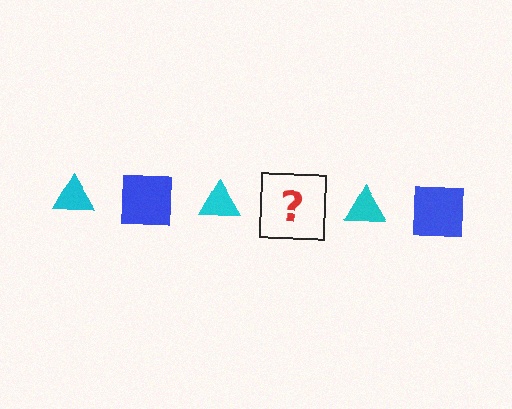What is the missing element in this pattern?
The missing element is a blue square.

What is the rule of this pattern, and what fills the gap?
The rule is that the pattern alternates between cyan triangle and blue square. The gap should be filled with a blue square.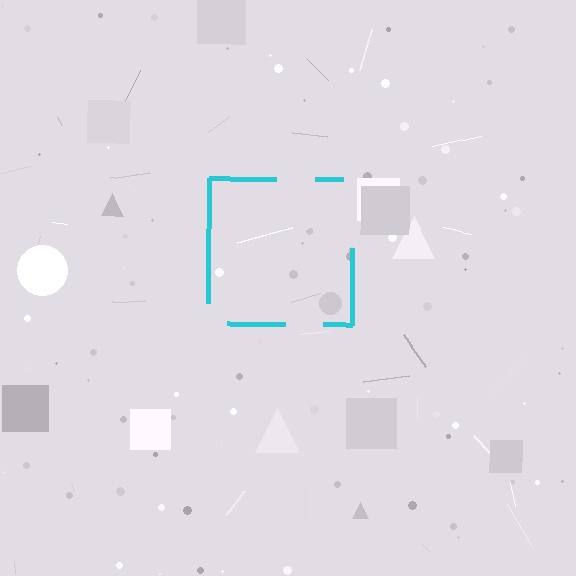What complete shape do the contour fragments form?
The contour fragments form a square.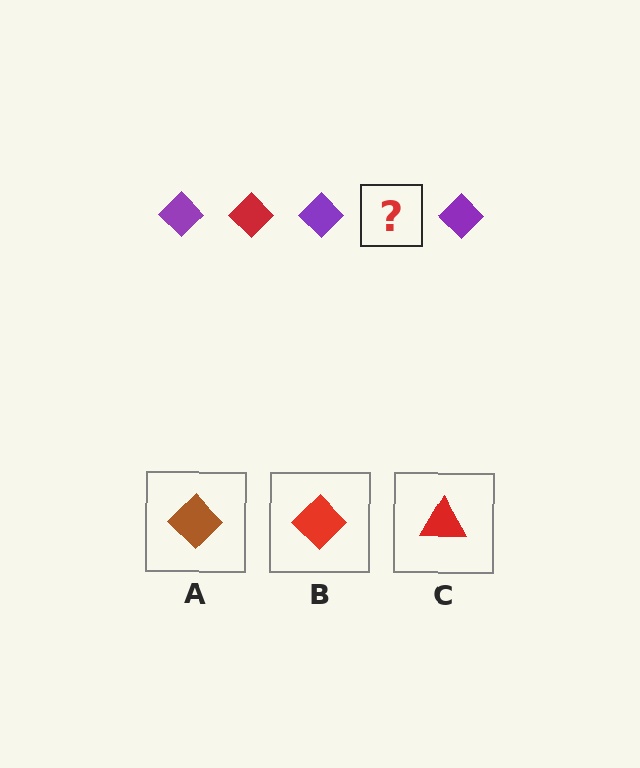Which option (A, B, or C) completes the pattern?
B.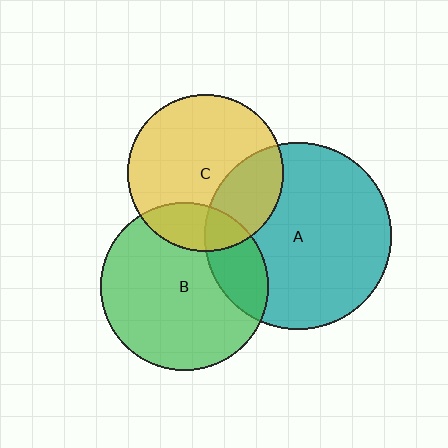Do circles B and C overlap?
Yes.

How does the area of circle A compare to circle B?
Approximately 1.2 times.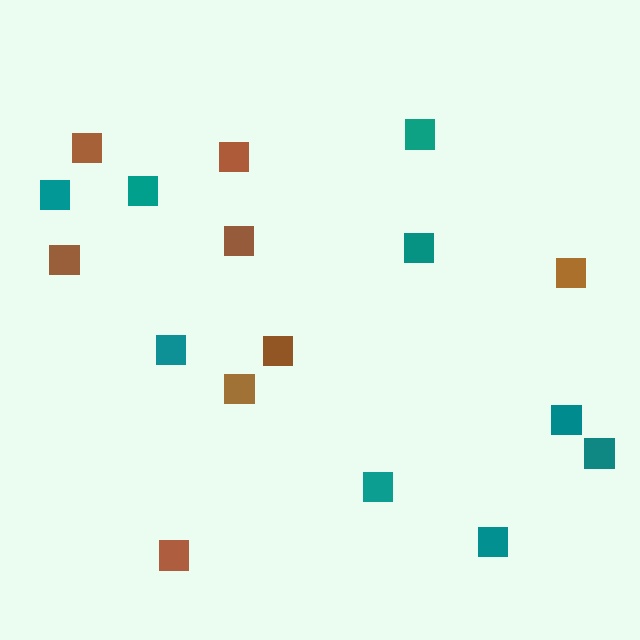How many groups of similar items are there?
There are 2 groups: one group of brown squares (8) and one group of teal squares (9).